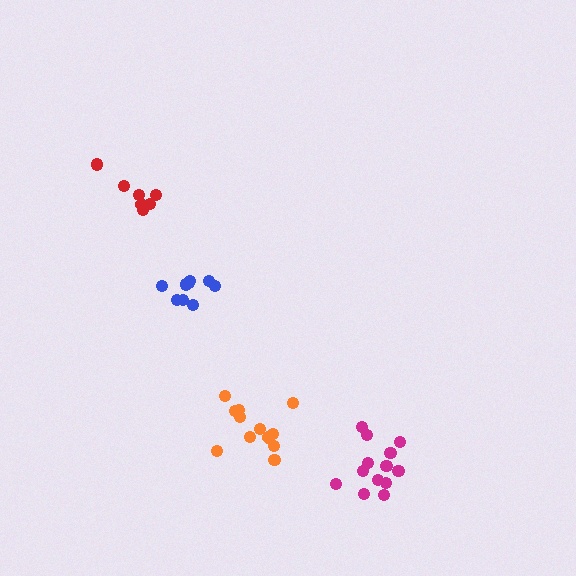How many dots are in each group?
Group 1: 7 dots, Group 2: 9 dots, Group 3: 12 dots, Group 4: 13 dots (41 total).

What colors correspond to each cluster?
The clusters are colored: red, blue, orange, magenta.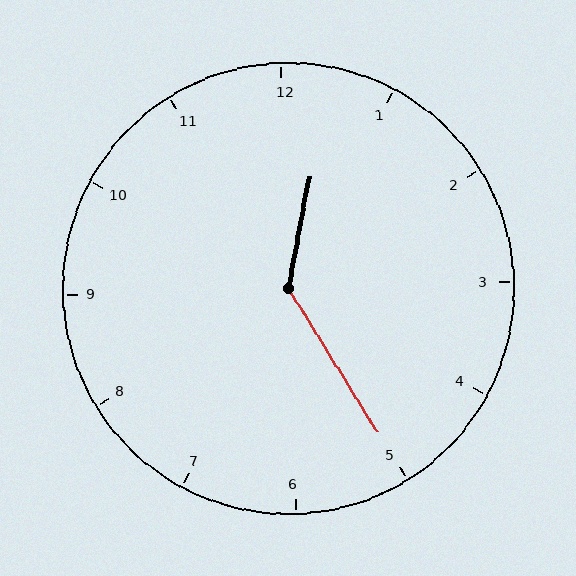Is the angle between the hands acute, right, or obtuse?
It is obtuse.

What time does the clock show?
12:25.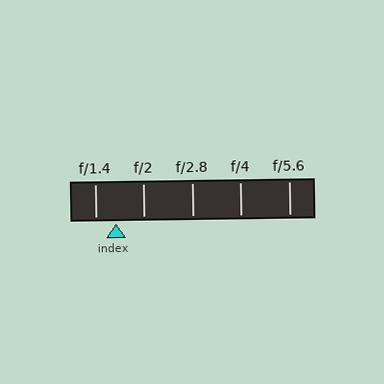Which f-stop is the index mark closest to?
The index mark is closest to f/1.4.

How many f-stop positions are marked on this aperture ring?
There are 5 f-stop positions marked.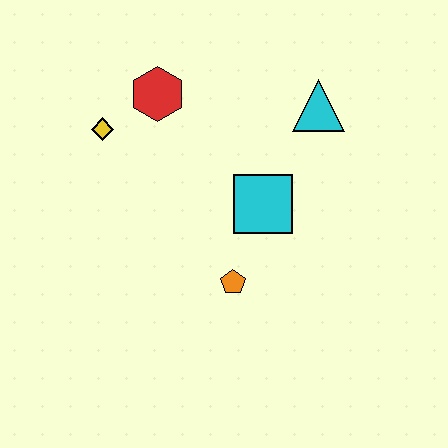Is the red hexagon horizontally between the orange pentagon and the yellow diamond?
Yes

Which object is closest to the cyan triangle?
The cyan square is closest to the cyan triangle.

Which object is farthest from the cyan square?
The yellow diamond is farthest from the cyan square.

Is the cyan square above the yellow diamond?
No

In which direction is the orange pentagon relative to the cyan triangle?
The orange pentagon is below the cyan triangle.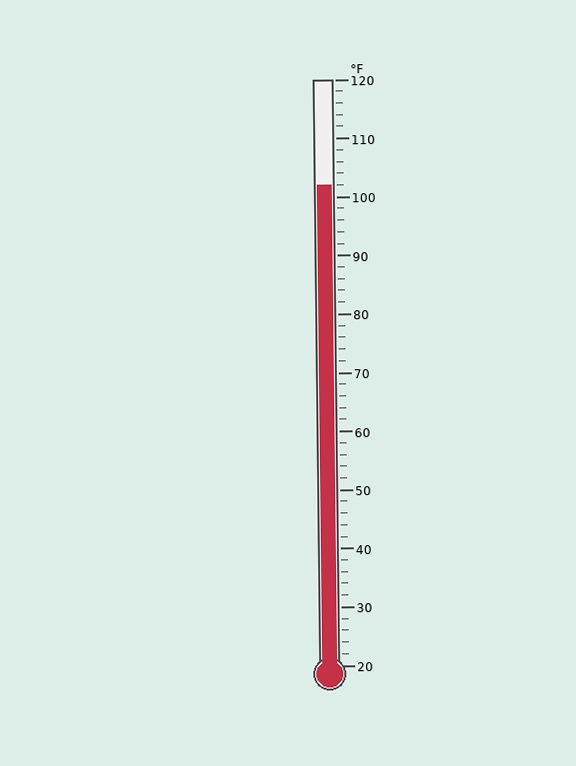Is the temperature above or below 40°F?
The temperature is above 40°F.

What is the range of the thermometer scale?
The thermometer scale ranges from 20°F to 120°F.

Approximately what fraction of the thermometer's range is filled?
The thermometer is filled to approximately 80% of its range.